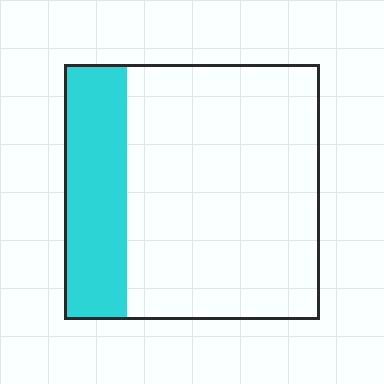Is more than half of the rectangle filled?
No.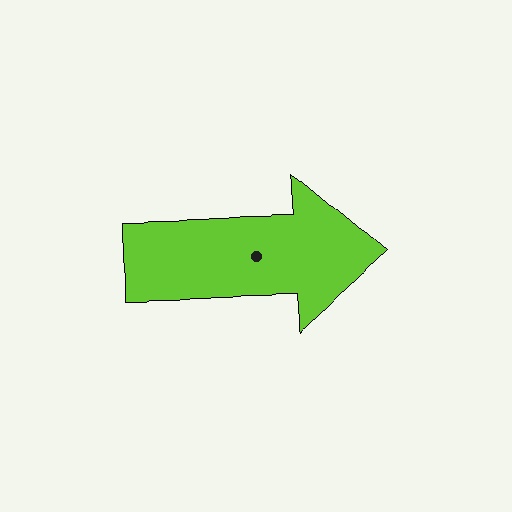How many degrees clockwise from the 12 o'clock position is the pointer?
Approximately 89 degrees.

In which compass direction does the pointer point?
East.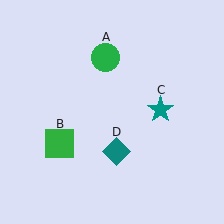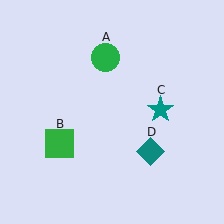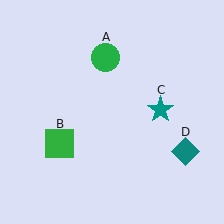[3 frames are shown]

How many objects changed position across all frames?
1 object changed position: teal diamond (object D).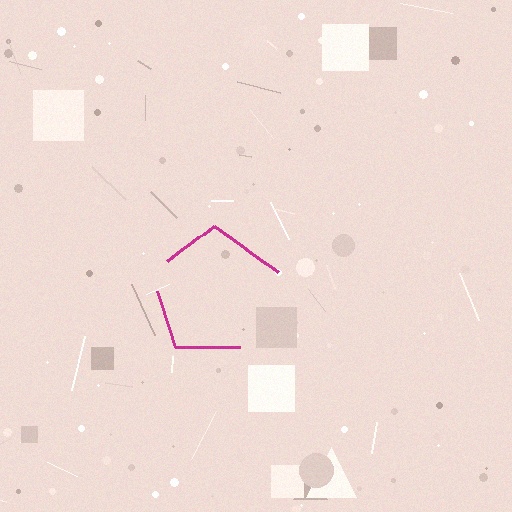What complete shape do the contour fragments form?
The contour fragments form a pentagon.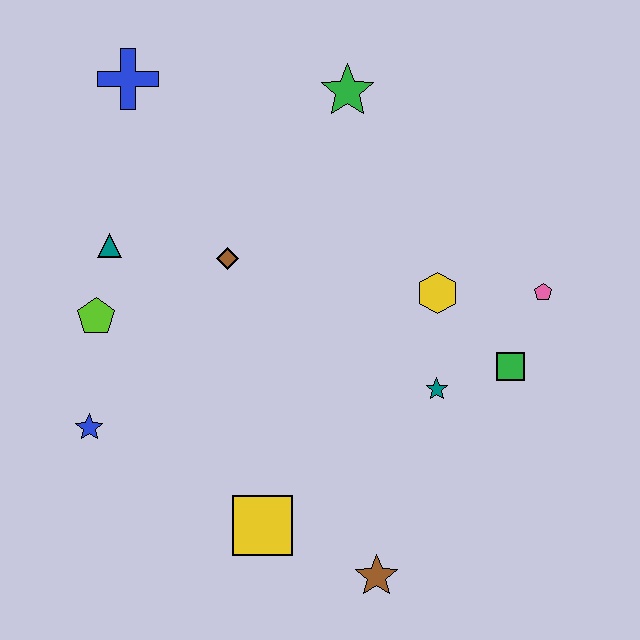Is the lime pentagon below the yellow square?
No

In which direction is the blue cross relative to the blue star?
The blue cross is above the blue star.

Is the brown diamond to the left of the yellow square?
Yes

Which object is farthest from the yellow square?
The blue cross is farthest from the yellow square.